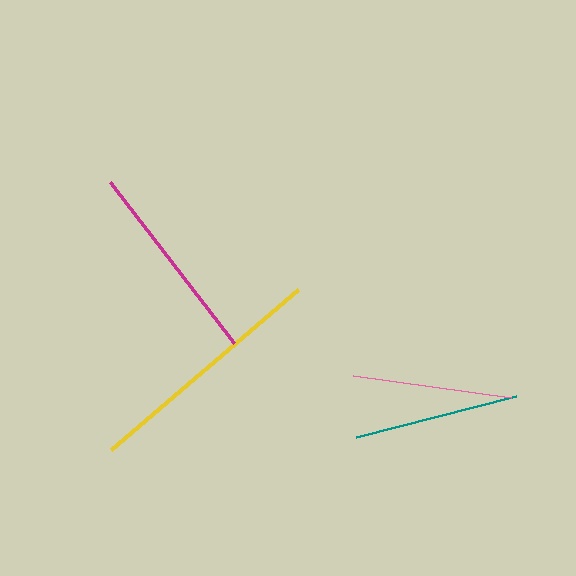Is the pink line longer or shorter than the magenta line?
The magenta line is longer than the pink line.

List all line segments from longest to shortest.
From longest to shortest: yellow, magenta, teal, pink.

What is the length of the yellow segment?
The yellow segment is approximately 246 pixels long.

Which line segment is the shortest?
The pink line is the shortest at approximately 160 pixels.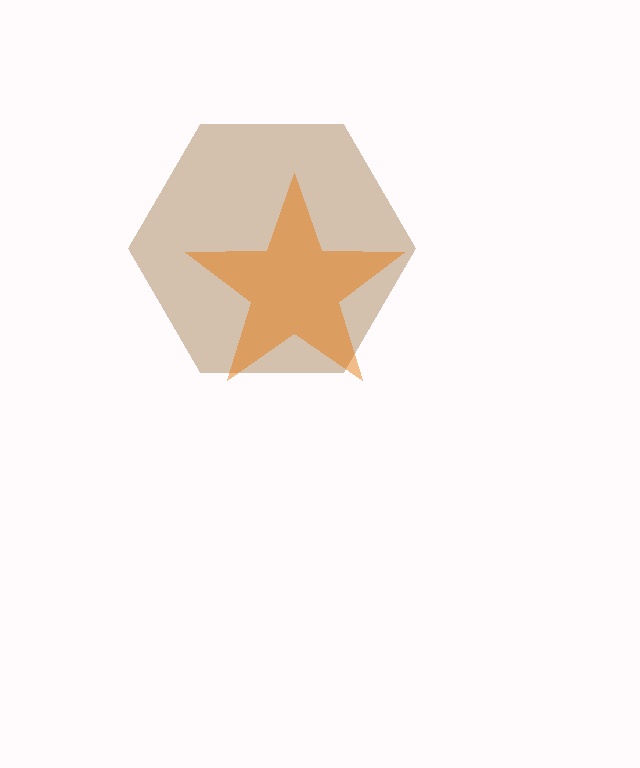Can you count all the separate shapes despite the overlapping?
Yes, there are 2 separate shapes.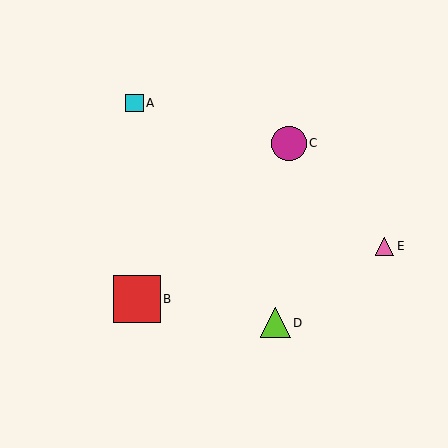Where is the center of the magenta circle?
The center of the magenta circle is at (289, 143).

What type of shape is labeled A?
Shape A is a cyan square.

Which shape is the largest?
The red square (labeled B) is the largest.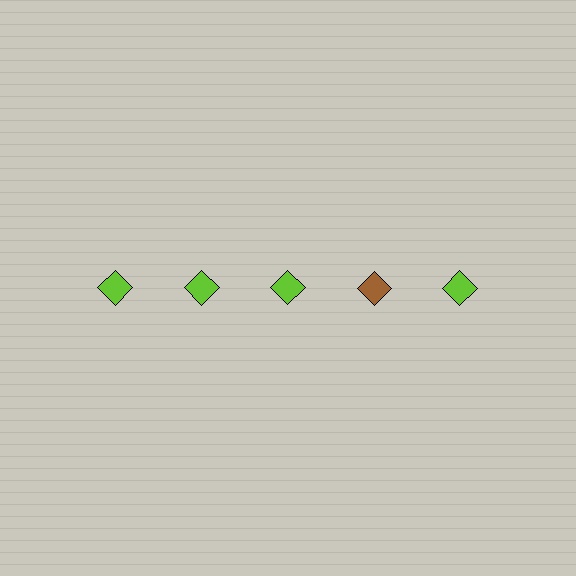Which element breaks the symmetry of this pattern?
The brown diamond in the top row, second from right column breaks the symmetry. All other shapes are lime diamonds.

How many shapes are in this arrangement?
There are 5 shapes arranged in a grid pattern.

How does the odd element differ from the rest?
It has a different color: brown instead of lime.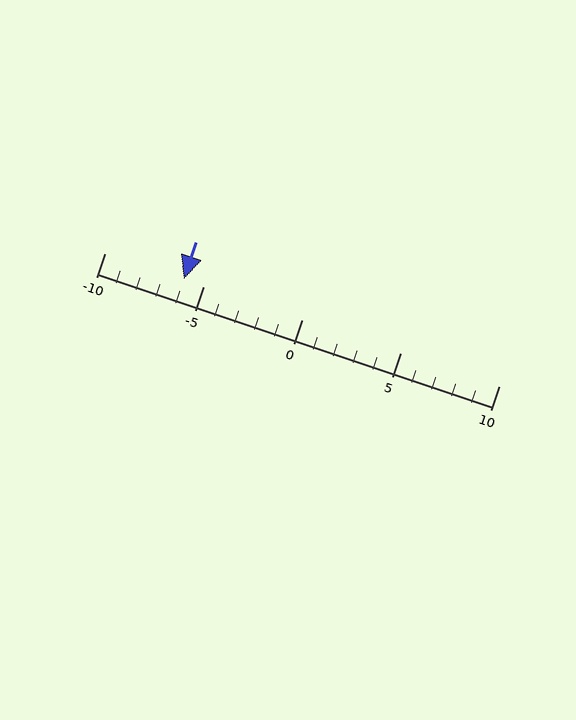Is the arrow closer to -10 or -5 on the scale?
The arrow is closer to -5.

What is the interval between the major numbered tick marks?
The major tick marks are spaced 5 units apart.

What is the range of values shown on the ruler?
The ruler shows values from -10 to 10.